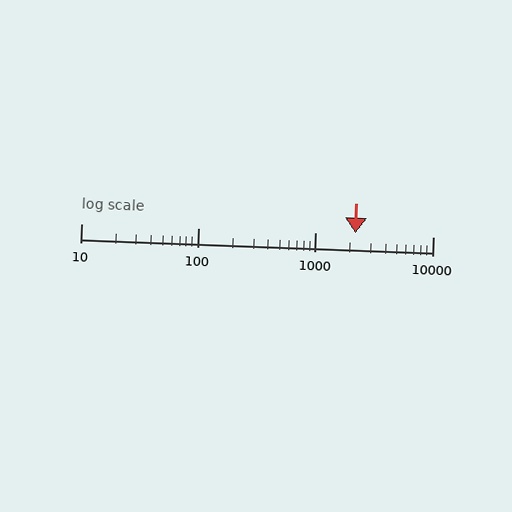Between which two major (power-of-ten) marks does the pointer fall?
The pointer is between 1000 and 10000.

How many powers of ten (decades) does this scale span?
The scale spans 3 decades, from 10 to 10000.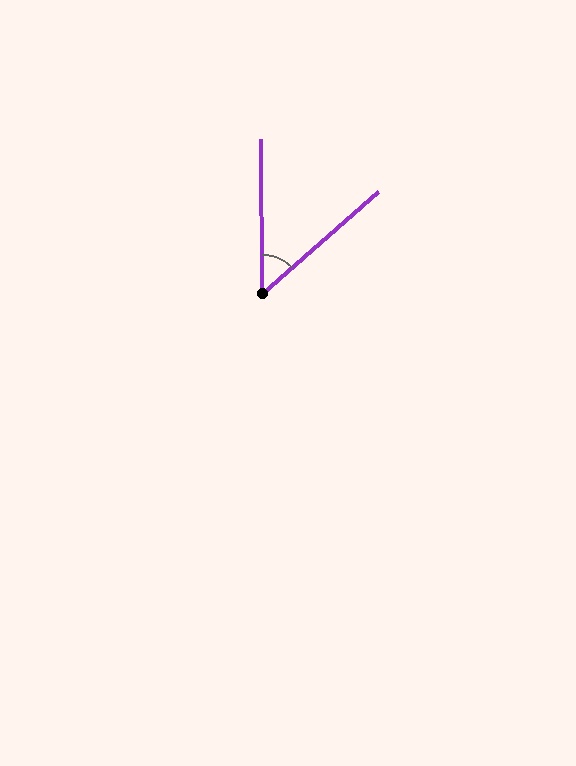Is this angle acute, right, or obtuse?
It is acute.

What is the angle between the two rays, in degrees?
Approximately 49 degrees.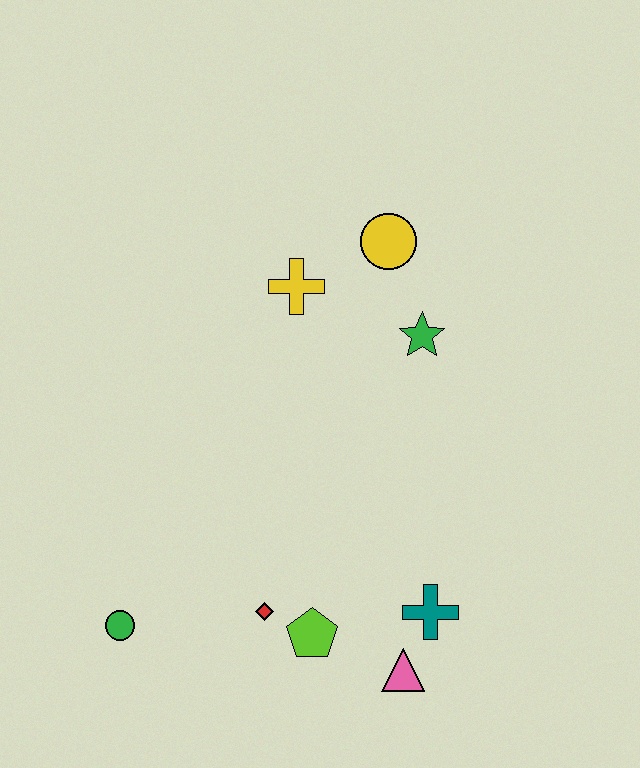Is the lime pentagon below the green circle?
Yes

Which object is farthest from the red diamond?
The yellow circle is farthest from the red diamond.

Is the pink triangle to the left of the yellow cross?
No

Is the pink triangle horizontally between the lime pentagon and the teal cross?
Yes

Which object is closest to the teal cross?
The pink triangle is closest to the teal cross.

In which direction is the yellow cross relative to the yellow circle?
The yellow cross is to the left of the yellow circle.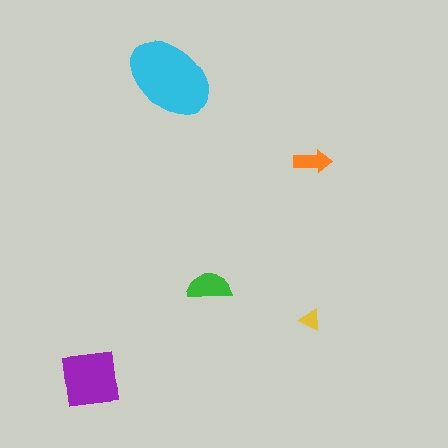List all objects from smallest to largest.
The yellow triangle, the orange arrow, the green semicircle, the purple square, the cyan ellipse.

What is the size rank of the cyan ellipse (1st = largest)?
1st.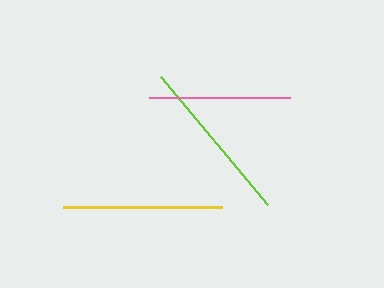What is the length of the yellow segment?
The yellow segment is approximately 159 pixels long.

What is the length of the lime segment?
The lime segment is approximately 167 pixels long.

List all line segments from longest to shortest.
From longest to shortest: lime, yellow, pink.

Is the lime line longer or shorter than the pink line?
The lime line is longer than the pink line.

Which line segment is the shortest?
The pink line is the shortest at approximately 141 pixels.